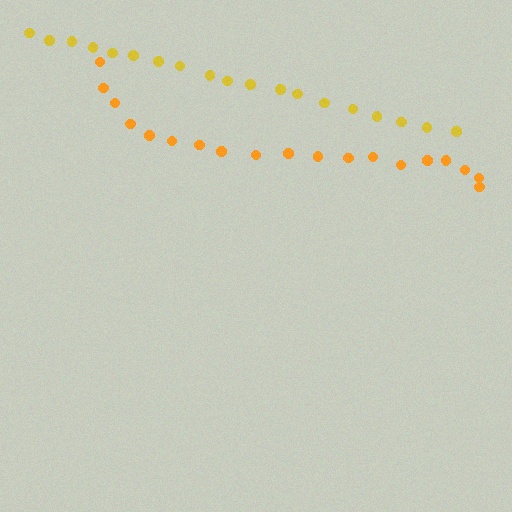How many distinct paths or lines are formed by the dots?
There are 2 distinct paths.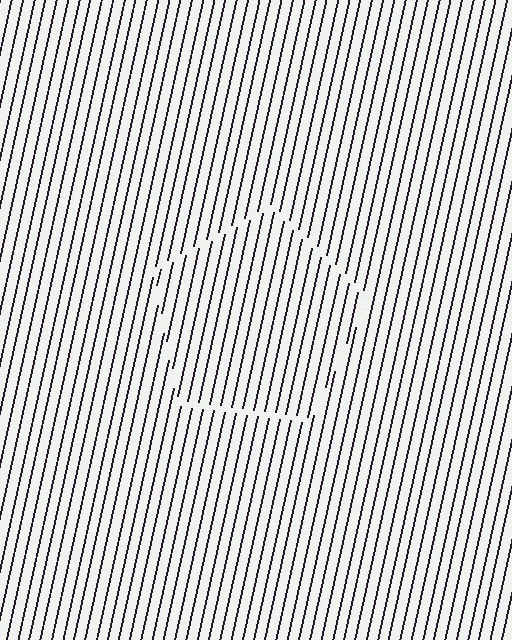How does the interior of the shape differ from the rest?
The interior of the shape contains the same grating, shifted by half a period — the contour is defined by the phase discontinuity where line-ends from the inner and outer gratings abut.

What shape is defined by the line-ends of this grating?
An illusory pentagon. The interior of the shape contains the same grating, shifted by half a period — the contour is defined by the phase discontinuity where line-ends from the inner and outer gratings abut.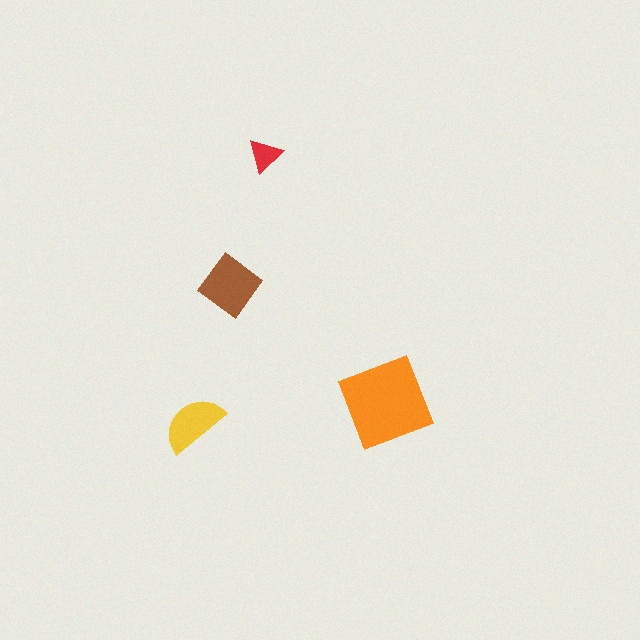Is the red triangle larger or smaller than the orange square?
Smaller.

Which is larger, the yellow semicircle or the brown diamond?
The brown diamond.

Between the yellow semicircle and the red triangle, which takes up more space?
The yellow semicircle.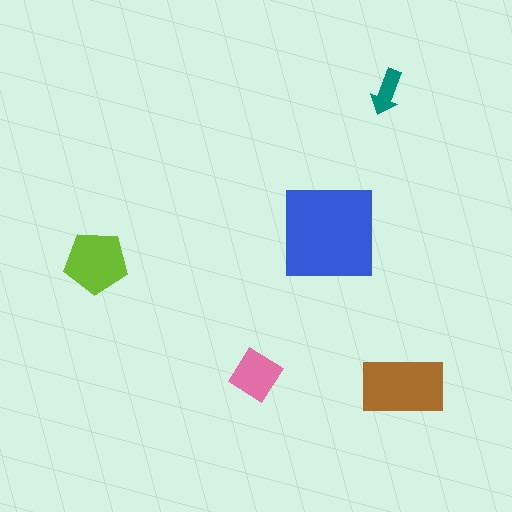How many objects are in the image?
There are 5 objects in the image.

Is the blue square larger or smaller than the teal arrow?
Larger.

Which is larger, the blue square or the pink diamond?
The blue square.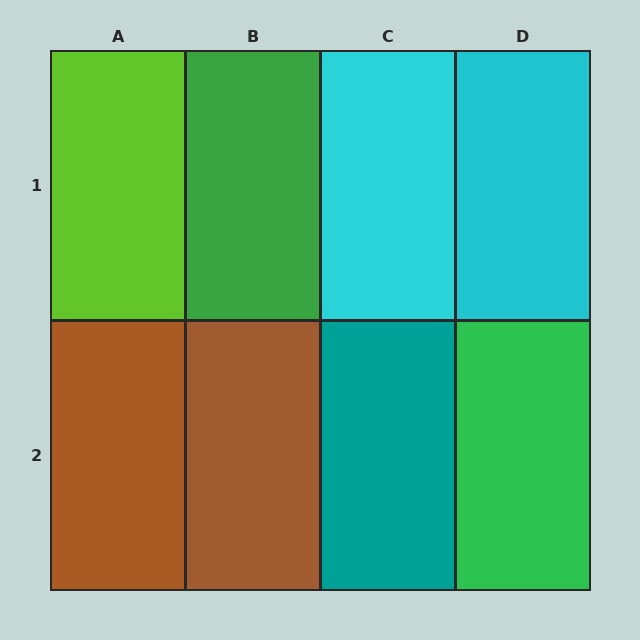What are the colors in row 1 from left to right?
Lime, green, cyan, cyan.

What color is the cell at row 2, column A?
Brown.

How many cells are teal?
1 cell is teal.